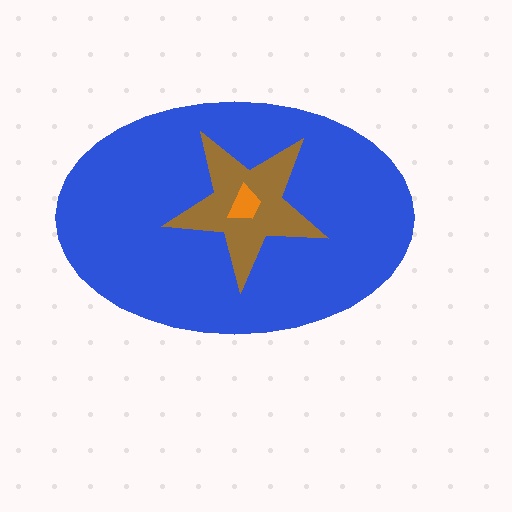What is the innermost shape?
The orange trapezoid.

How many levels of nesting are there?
3.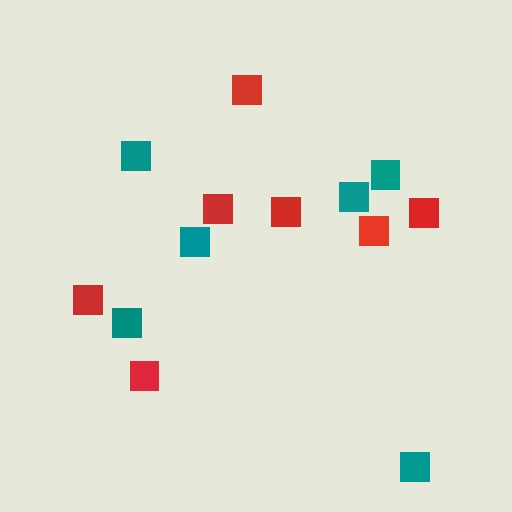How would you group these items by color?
There are 2 groups: one group of red squares (7) and one group of teal squares (6).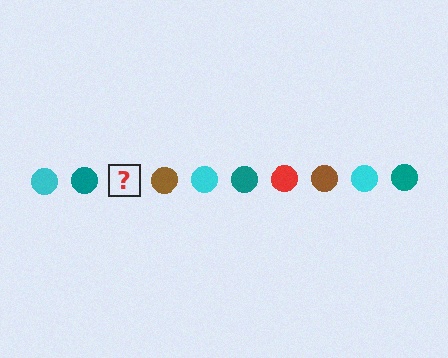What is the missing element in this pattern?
The missing element is a red circle.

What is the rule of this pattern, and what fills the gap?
The rule is that the pattern cycles through cyan, teal, red, brown circles. The gap should be filled with a red circle.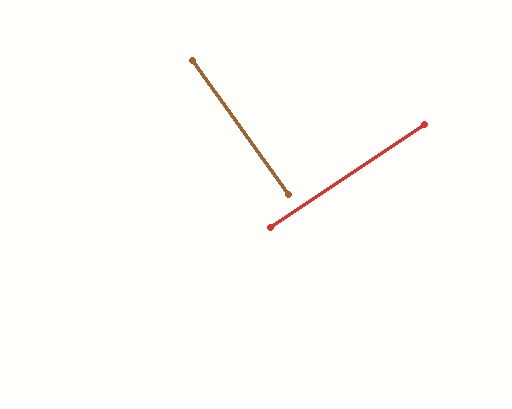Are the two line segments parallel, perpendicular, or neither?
Perpendicular — they meet at approximately 88°.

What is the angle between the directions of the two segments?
Approximately 88 degrees.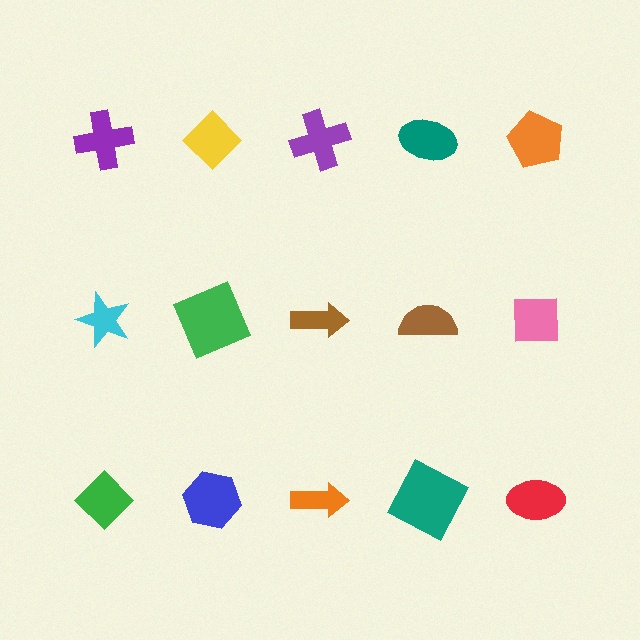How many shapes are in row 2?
5 shapes.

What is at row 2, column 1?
A cyan star.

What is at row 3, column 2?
A blue hexagon.